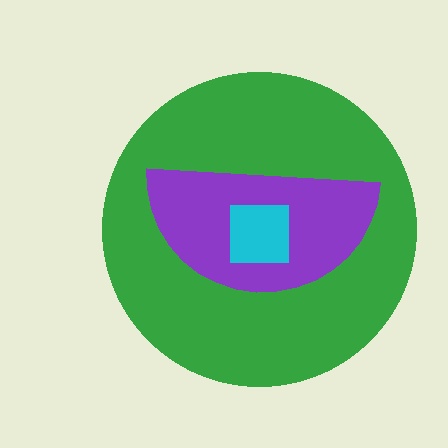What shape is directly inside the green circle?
The purple semicircle.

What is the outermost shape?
The green circle.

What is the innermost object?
The cyan square.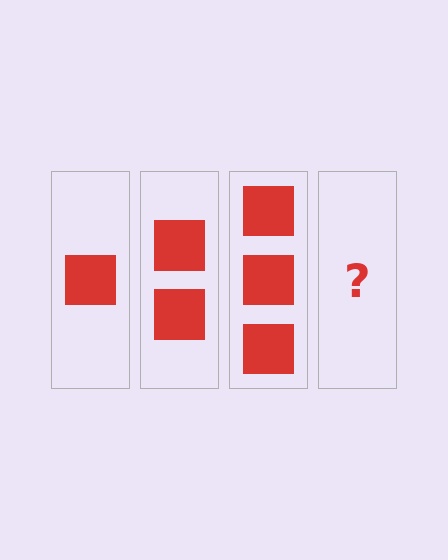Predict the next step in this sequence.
The next step is 4 squares.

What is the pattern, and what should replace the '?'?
The pattern is that each step adds one more square. The '?' should be 4 squares.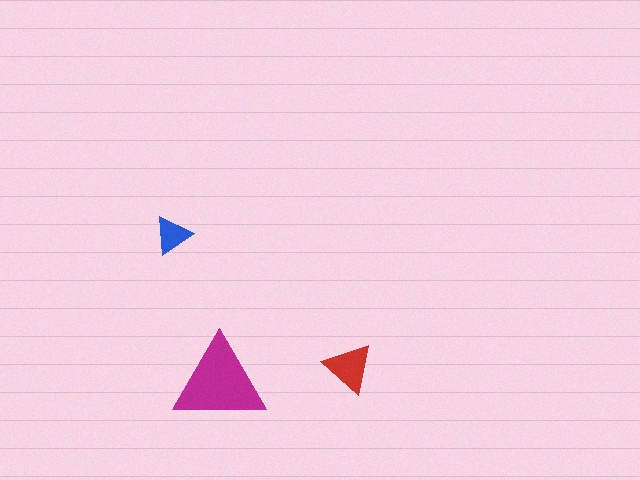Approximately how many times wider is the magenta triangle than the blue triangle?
About 2.5 times wider.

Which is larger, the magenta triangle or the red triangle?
The magenta one.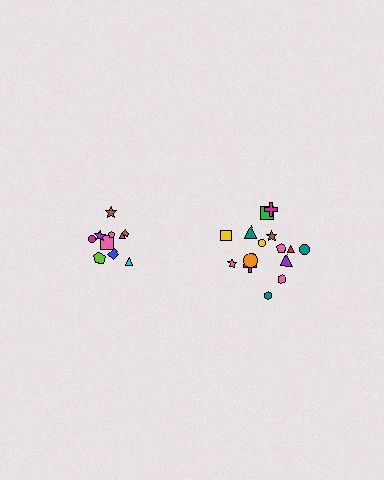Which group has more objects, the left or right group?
The right group.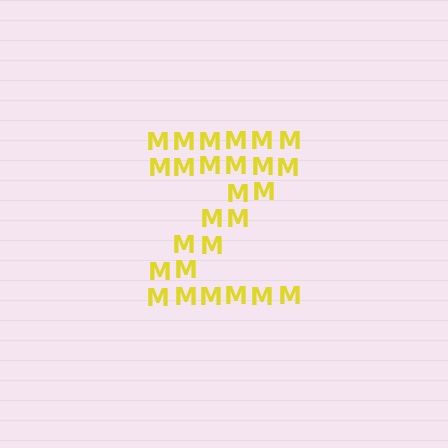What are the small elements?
The small elements are letter M's.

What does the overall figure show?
The overall figure shows the letter Z.